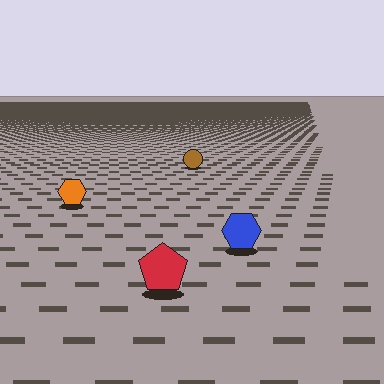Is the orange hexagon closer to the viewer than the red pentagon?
No. The red pentagon is closer — you can tell from the texture gradient: the ground texture is coarser near it.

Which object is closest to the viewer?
The red pentagon is closest. The texture marks near it are larger and more spread out.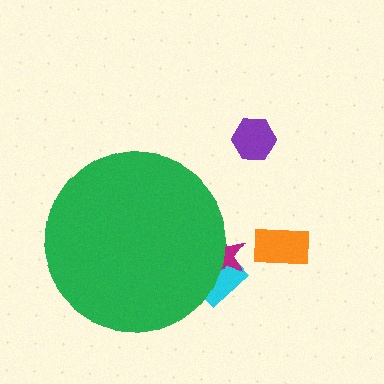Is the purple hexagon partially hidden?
No, the purple hexagon is fully visible.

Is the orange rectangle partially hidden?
No, the orange rectangle is fully visible.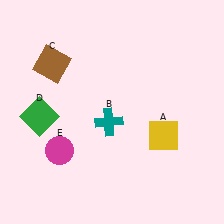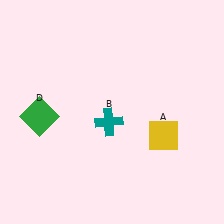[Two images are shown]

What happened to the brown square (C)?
The brown square (C) was removed in Image 2. It was in the top-left area of Image 1.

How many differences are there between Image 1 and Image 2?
There are 2 differences between the two images.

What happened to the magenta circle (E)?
The magenta circle (E) was removed in Image 2. It was in the bottom-left area of Image 1.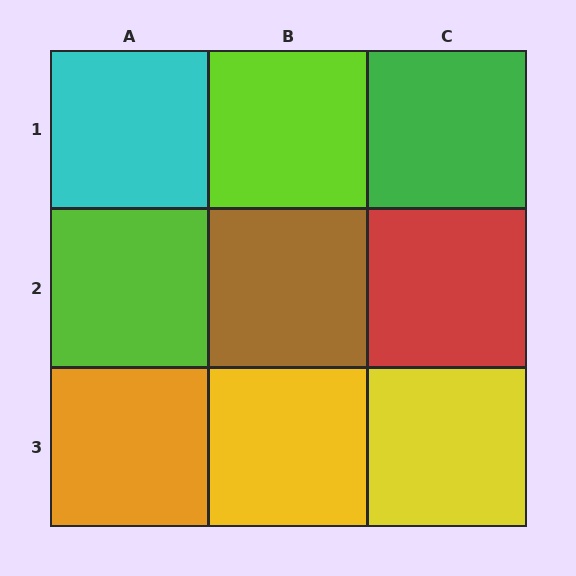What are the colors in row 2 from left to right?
Lime, brown, red.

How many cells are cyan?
1 cell is cyan.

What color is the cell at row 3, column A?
Orange.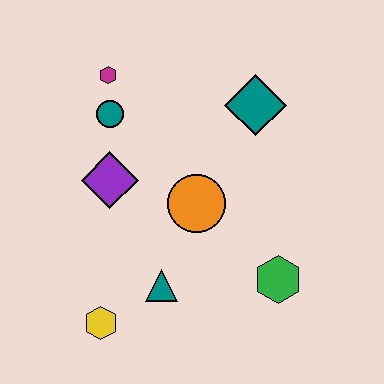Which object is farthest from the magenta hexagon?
The green hexagon is farthest from the magenta hexagon.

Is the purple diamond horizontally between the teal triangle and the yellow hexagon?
Yes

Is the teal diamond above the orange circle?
Yes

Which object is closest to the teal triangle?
The yellow hexagon is closest to the teal triangle.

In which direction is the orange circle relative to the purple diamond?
The orange circle is to the right of the purple diamond.